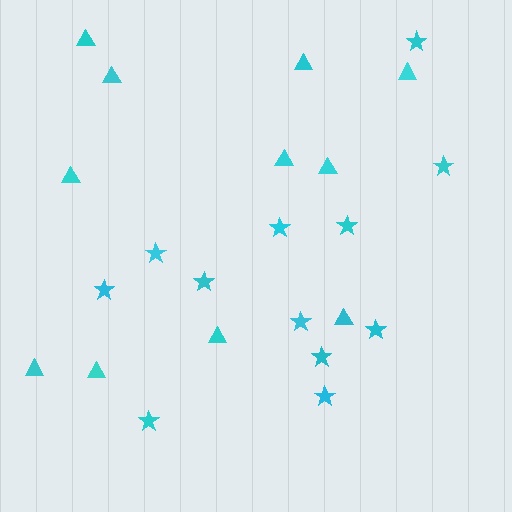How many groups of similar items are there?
There are 2 groups: one group of stars (12) and one group of triangles (11).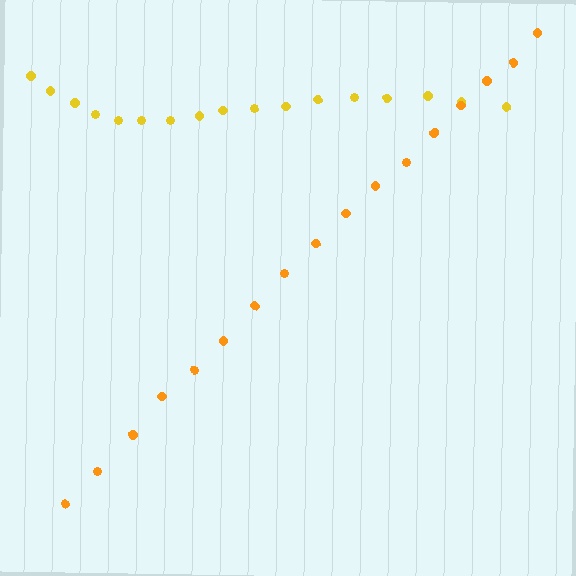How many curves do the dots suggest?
There are 2 distinct paths.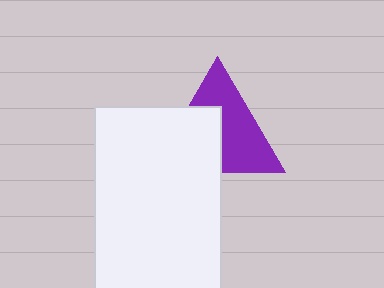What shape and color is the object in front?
The object in front is a white rectangle.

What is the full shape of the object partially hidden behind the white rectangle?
The partially hidden object is a purple triangle.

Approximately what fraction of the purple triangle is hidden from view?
Roughly 44% of the purple triangle is hidden behind the white rectangle.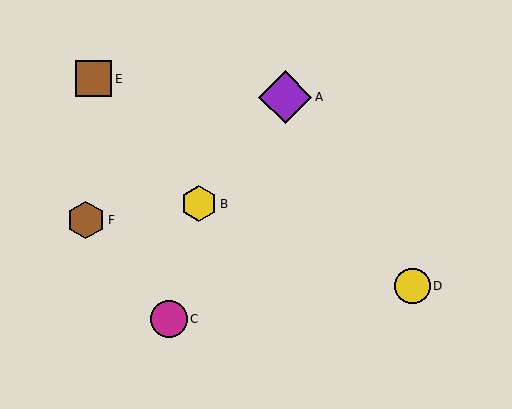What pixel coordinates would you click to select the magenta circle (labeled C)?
Click at (169, 319) to select the magenta circle C.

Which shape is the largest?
The purple diamond (labeled A) is the largest.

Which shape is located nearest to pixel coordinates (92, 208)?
The brown hexagon (labeled F) at (86, 220) is nearest to that location.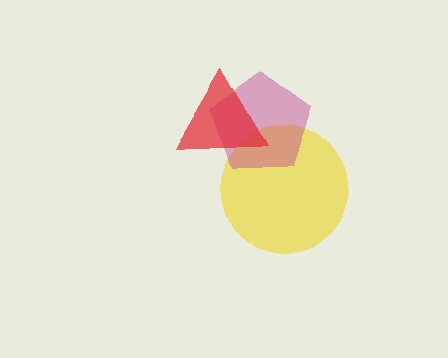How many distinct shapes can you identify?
There are 3 distinct shapes: a yellow circle, a magenta pentagon, a red triangle.